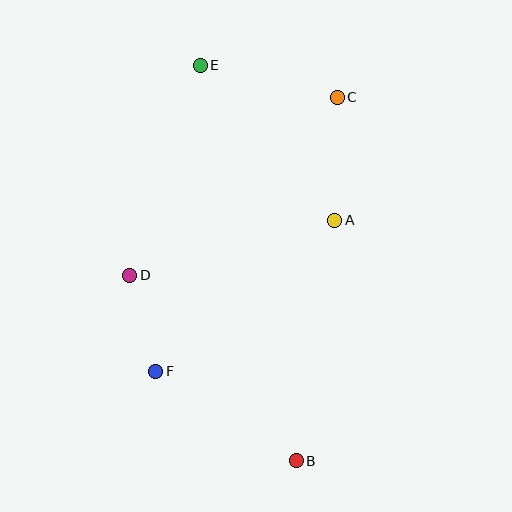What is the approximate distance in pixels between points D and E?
The distance between D and E is approximately 221 pixels.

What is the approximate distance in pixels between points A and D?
The distance between A and D is approximately 212 pixels.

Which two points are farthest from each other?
Points B and E are farthest from each other.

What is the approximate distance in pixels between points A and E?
The distance between A and E is approximately 205 pixels.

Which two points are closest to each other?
Points D and F are closest to each other.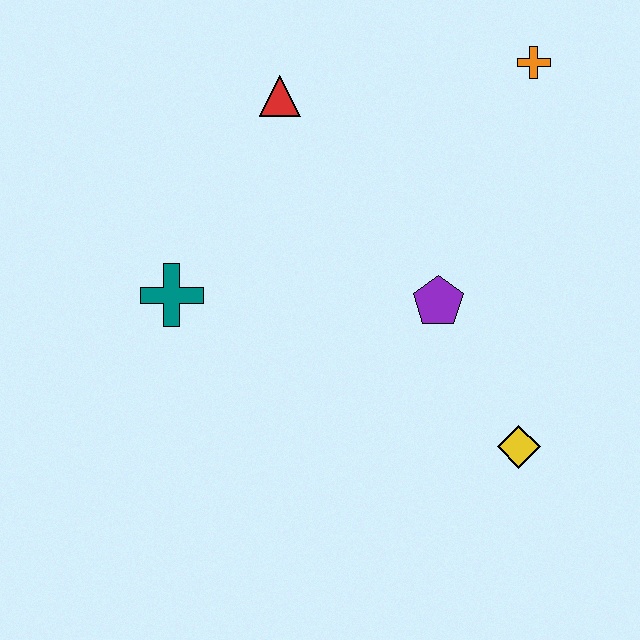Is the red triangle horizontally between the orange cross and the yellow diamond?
No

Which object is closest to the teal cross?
The red triangle is closest to the teal cross.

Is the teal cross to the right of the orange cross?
No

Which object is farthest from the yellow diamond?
The red triangle is farthest from the yellow diamond.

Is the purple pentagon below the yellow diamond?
No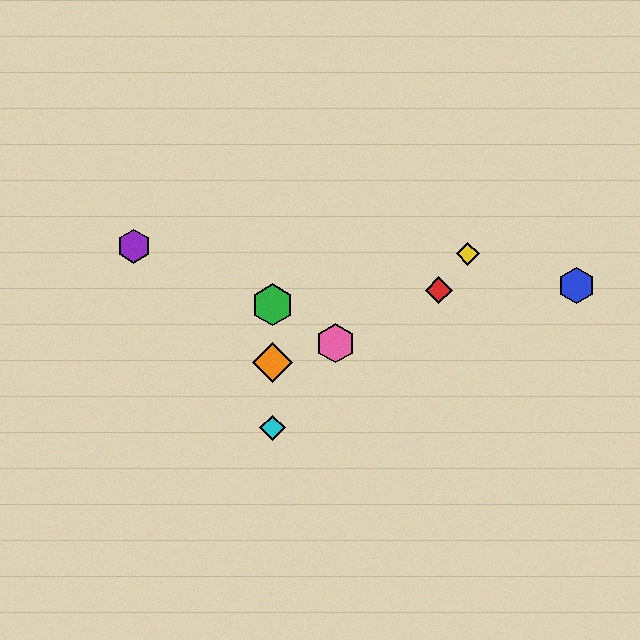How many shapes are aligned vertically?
3 shapes (the green hexagon, the orange diamond, the cyan diamond) are aligned vertically.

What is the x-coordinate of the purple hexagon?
The purple hexagon is at x≈134.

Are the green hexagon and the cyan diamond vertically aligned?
Yes, both are at x≈272.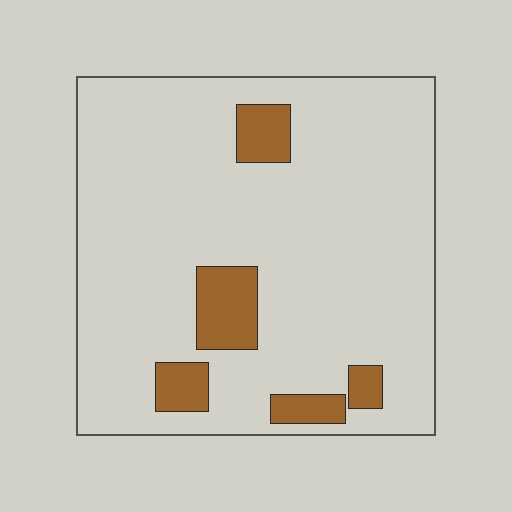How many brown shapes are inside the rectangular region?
5.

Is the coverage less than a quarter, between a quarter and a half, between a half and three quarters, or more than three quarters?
Less than a quarter.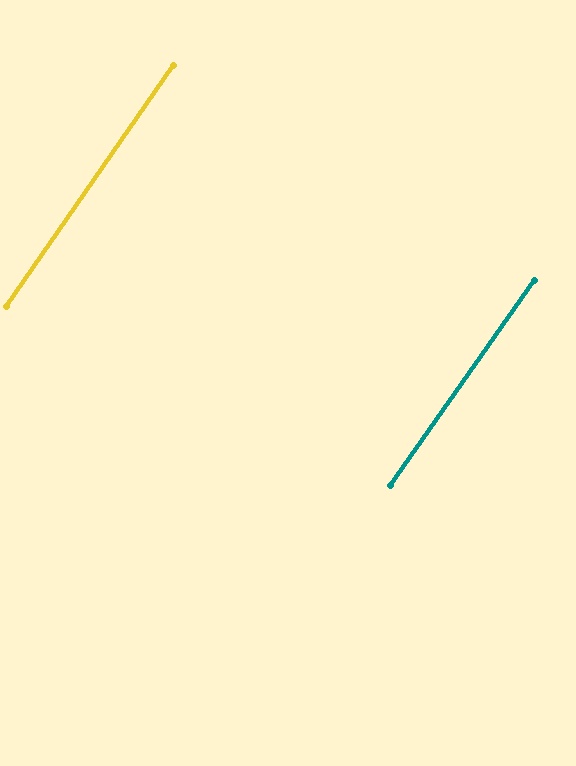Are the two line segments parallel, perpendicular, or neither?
Parallel — their directions differ by only 0.4°.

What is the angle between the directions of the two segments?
Approximately 0 degrees.